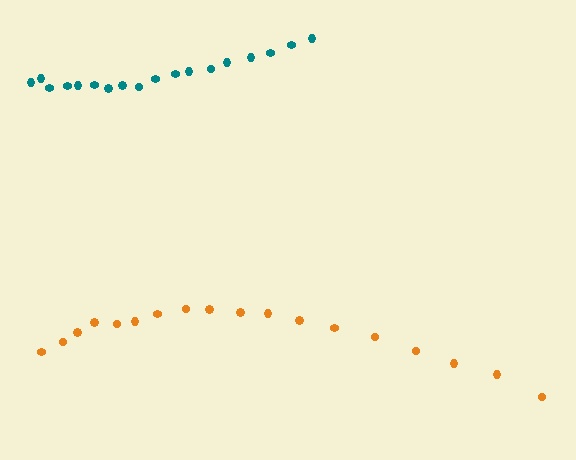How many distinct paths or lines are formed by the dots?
There are 2 distinct paths.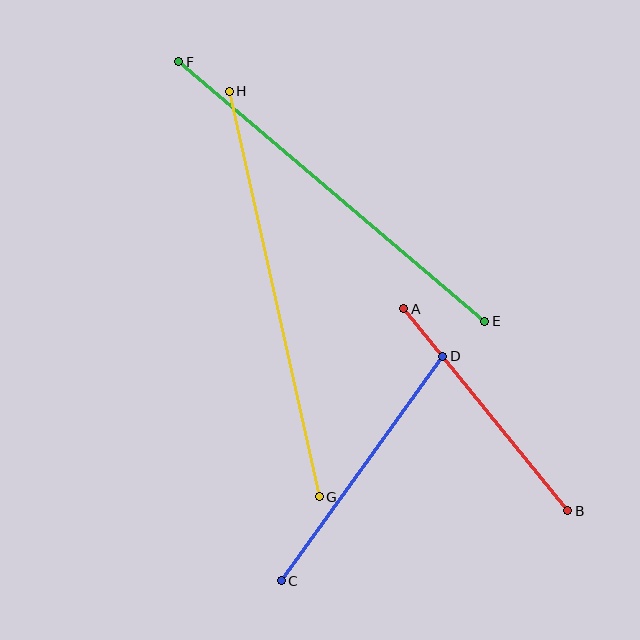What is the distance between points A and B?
The distance is approximately 260 pixels.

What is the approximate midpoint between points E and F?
The midpoint is at approximately (332, 191) pixels.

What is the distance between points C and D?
The distance is approximately 277 pixels.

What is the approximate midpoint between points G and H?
The midpoint is at approximately (274, 294) pixels.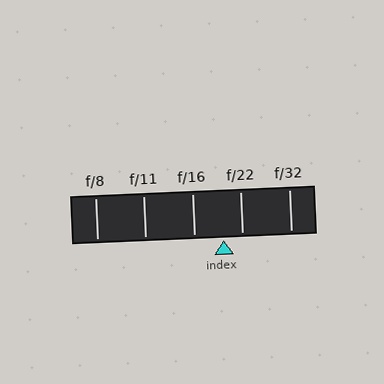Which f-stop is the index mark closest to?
The index mark is closest to f/22.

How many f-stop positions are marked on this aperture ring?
There are 5 f-stop positions marked.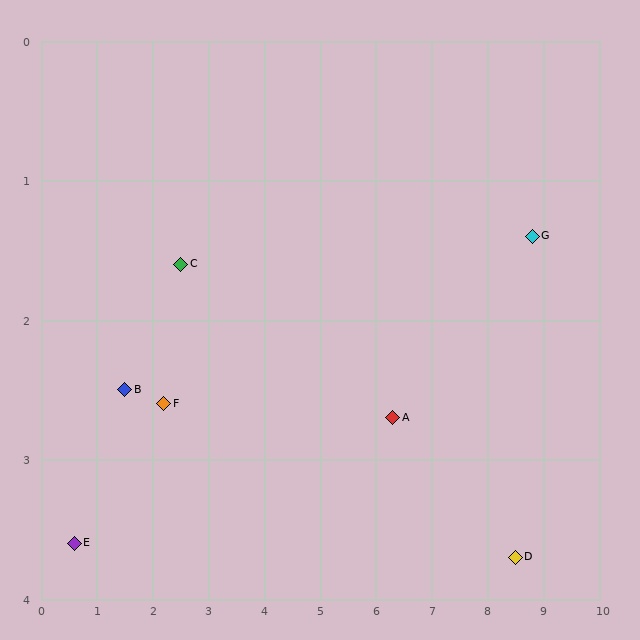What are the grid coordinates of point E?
Point E is at approximately (0.6, 3.6).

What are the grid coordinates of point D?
Point D is at approximately (8.5, 3.7).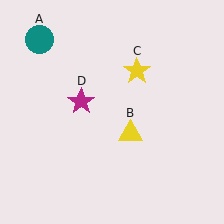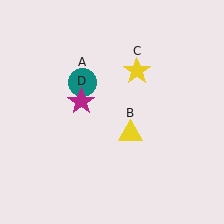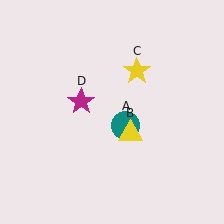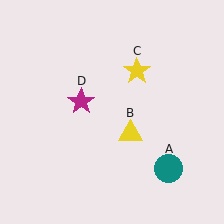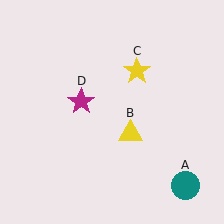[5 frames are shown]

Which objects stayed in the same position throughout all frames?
Yellow triangle (object B) and yellow star (object C) and magenta star (object D) remained stationary.